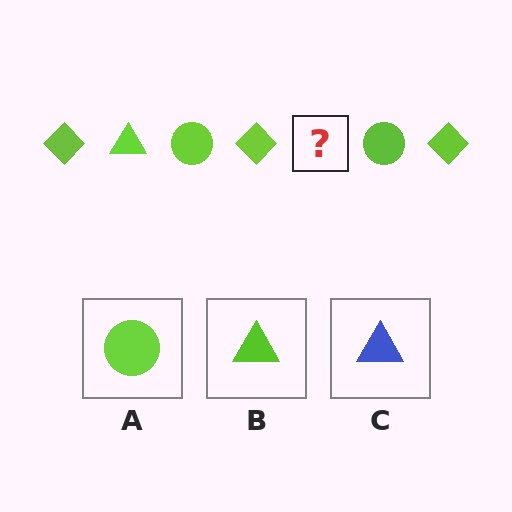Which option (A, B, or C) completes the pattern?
B.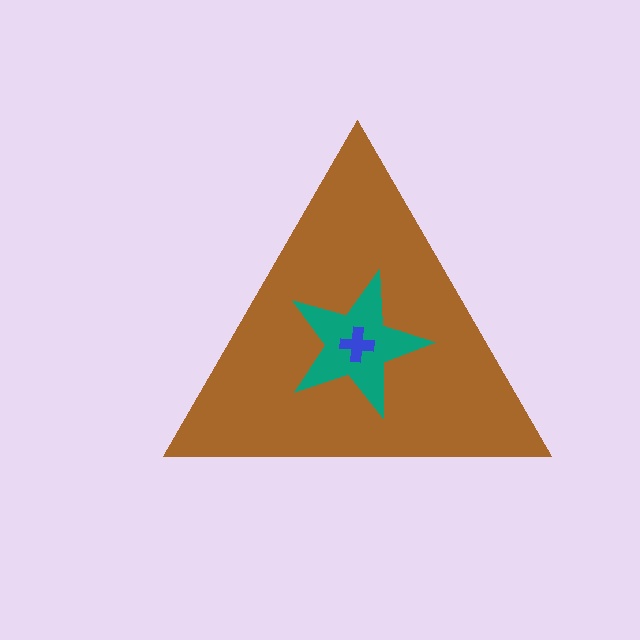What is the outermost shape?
The brown triangle.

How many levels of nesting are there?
3.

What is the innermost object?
The blue cross.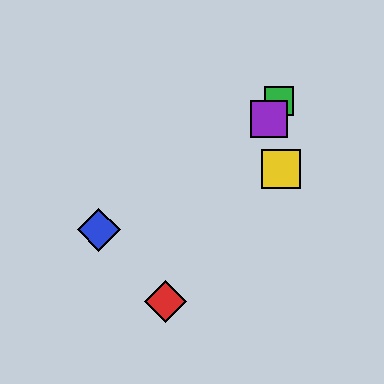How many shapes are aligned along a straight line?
3 shapes (the red diamond, the green square, the purple square) are aligned along a straight line.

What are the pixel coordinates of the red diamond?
The red diamond is at (165, 302).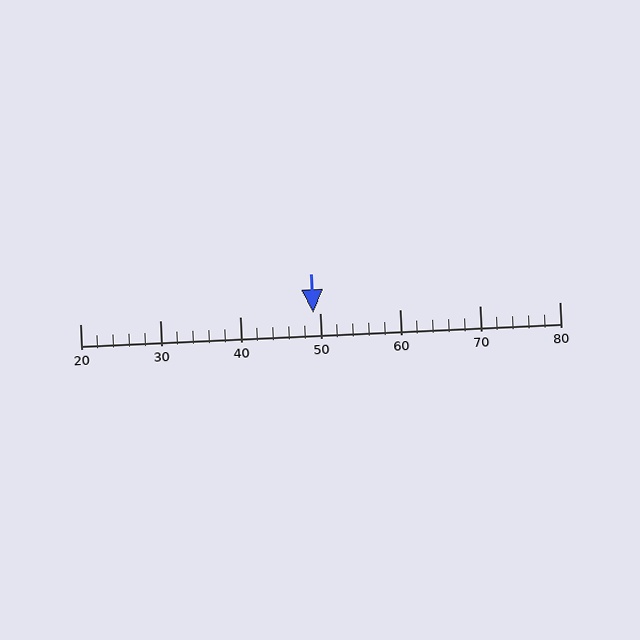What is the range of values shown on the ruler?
The ruler shows values from 20 to 80.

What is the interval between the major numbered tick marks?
The major tick marks are spaced 10 units apart.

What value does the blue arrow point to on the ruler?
The blue arrow points to approximately 49.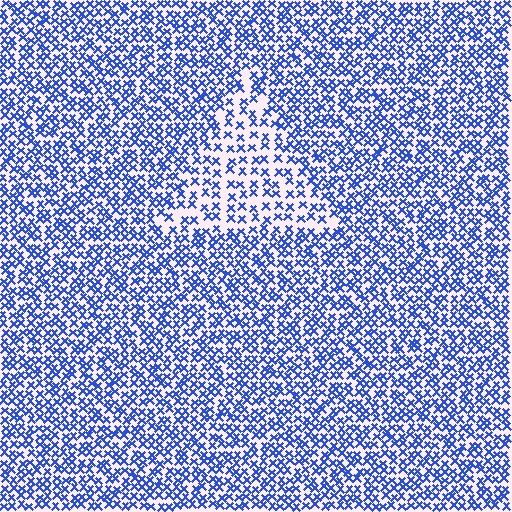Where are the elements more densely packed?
The elements are more densely packed outside the triangle boundary.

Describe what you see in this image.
The image contains small blue elements arranged at two different densities. A triangle-shaped region is visible where the elements are less densely packed than the surrounding area.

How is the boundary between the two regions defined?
The boundary is defined by a change in element density (approximately 1.9x ratio). All elements are the same color, size, and shape.